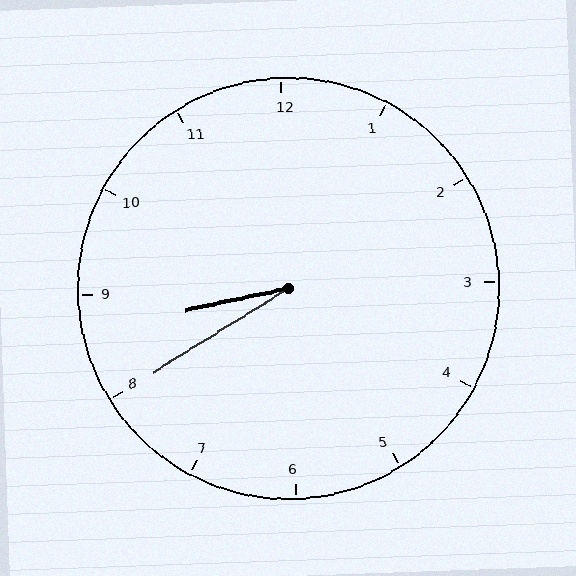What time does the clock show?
8:40.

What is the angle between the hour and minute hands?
Approximately 20 degrees.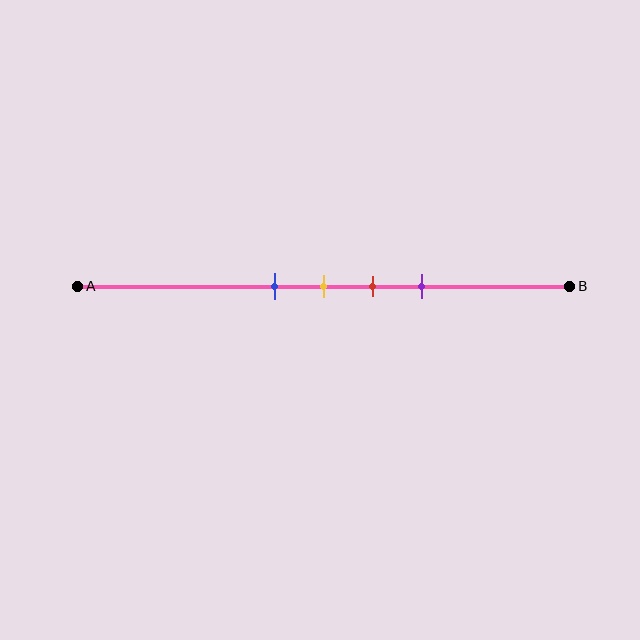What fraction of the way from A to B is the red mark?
The red mark is approximately 60% (0.6) of the way from A to B.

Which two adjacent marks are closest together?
The blue and yellow marks are the closest adjacent pair.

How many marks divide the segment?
There are 4 marks dividing the segment.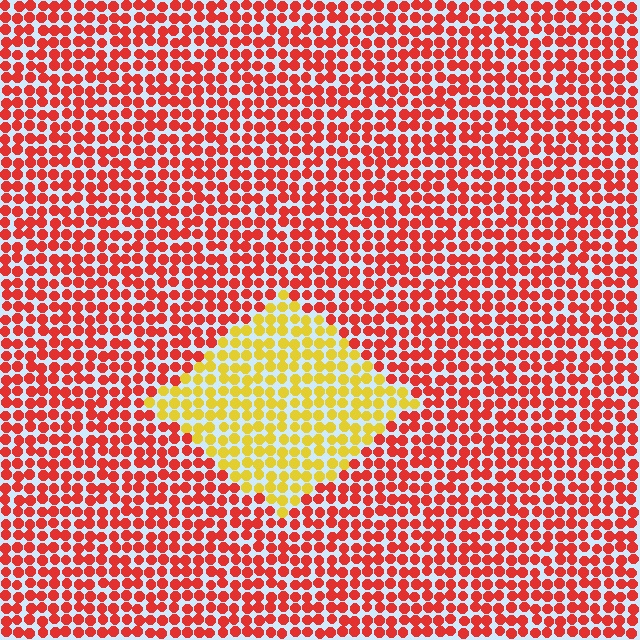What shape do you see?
I see a diamond.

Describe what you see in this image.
The image is filled with small red elements in a uniform arrangement. A diamond-shaped region is visible where the elements are tinted to a slightly different hue, forming a subtle color boundary.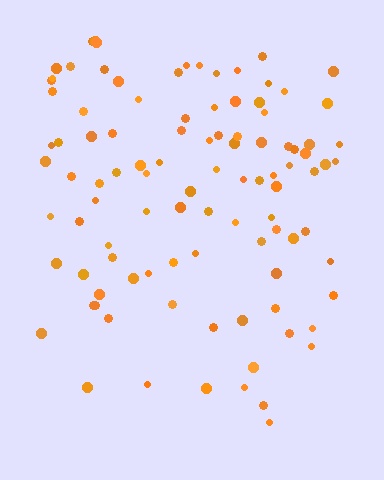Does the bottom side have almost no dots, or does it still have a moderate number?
Still a moderate number, just noticeably fewer than the top.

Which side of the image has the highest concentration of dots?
The top.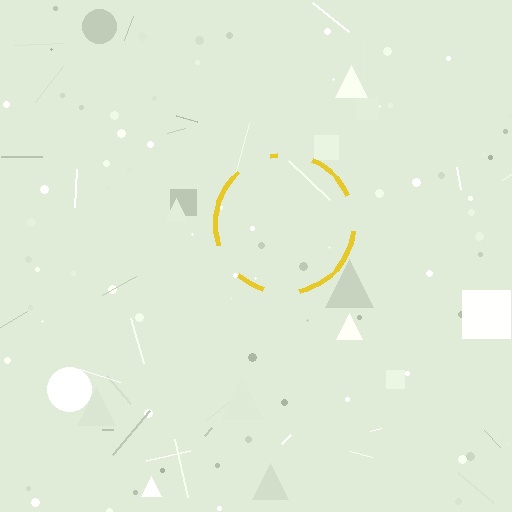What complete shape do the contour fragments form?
The contour fragments form a circle.